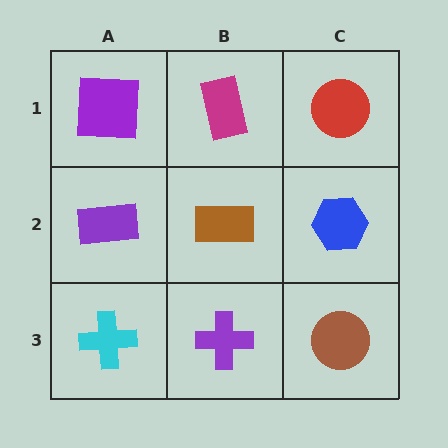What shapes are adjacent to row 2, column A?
A purple square (row 1, column A), a cyan cross (row 3, column A), a brown rectangle (row 2, column B).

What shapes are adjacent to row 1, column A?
A purple rectangle (row 2, column A), a magenta rectangle (row 1, column B).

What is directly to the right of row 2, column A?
A brown rectangle.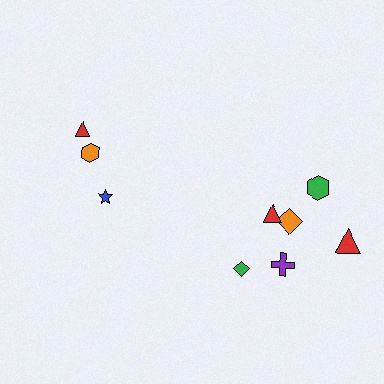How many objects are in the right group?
There are 6 objects.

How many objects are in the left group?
There are 3 objects.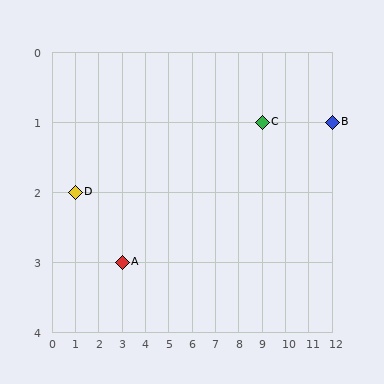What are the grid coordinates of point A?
Point A is at grid coordinates (3, 3).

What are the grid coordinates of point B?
Point B is at grid coordinates (12, 1).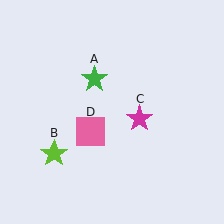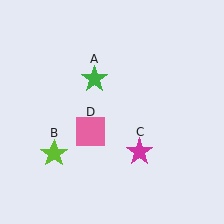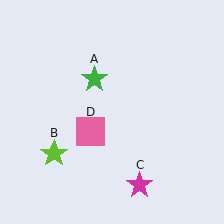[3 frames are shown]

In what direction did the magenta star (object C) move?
The magenta star (object C) moved down.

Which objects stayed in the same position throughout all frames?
Green star (object A) and lime star (object B) and pink square (object D) remained stationary.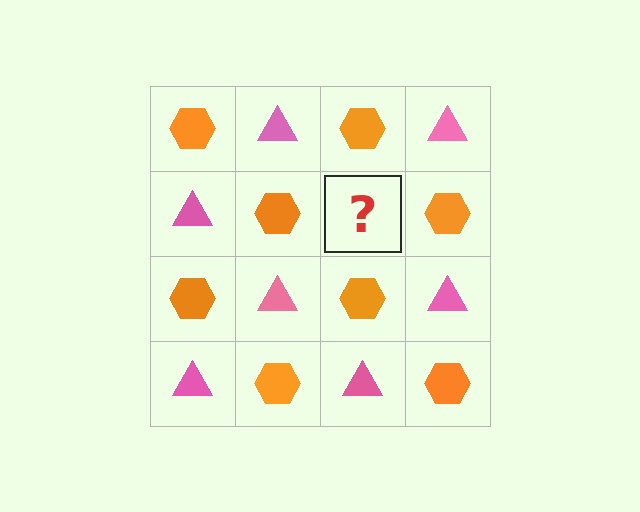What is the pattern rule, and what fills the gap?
The rule is that it alternates orange hexagon and pink triangle in a checkerboard pattern. The gap should be filled with a pink triangle.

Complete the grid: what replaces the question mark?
The question mark should be replaced with a pink triangle.